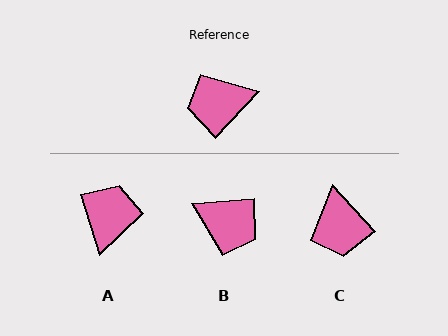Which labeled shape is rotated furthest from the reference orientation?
B, about 137 degrees away.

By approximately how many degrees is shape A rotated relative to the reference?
Approximately 120 degrees clockwise.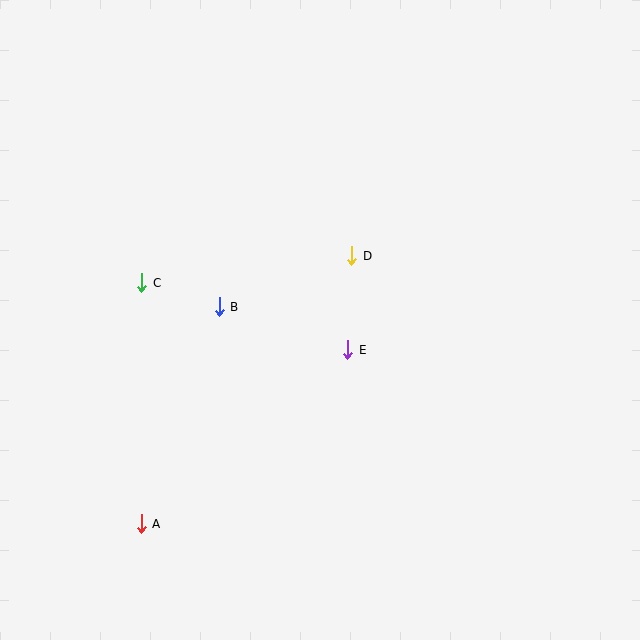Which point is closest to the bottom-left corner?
Point A is closest to the bottom-left corner.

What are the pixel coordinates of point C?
Point C is at (142, 283).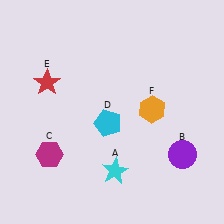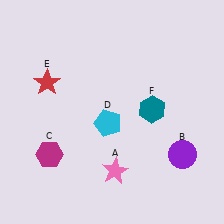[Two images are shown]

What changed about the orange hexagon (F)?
In Image 1, F is orange. In Image 2, it changed to teal.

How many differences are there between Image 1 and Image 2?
There are 2 differences between the two images.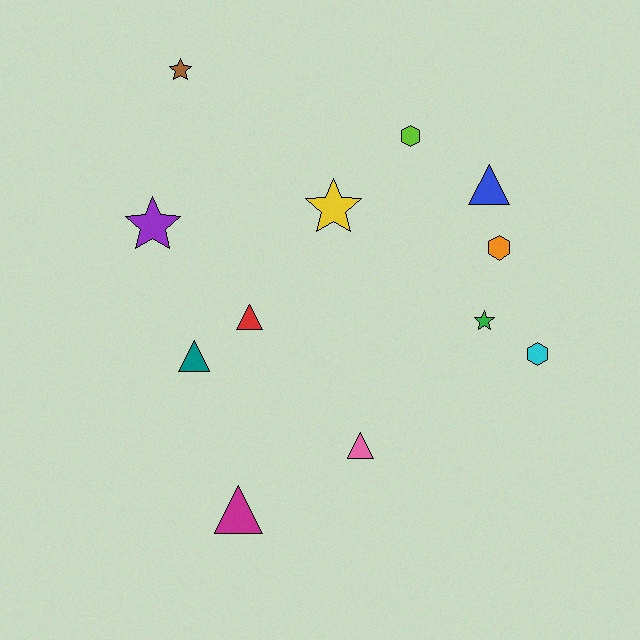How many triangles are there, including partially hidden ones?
There are 5 triangles.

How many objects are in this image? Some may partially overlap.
There are 12 objects.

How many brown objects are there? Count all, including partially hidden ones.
There is 1 brown object.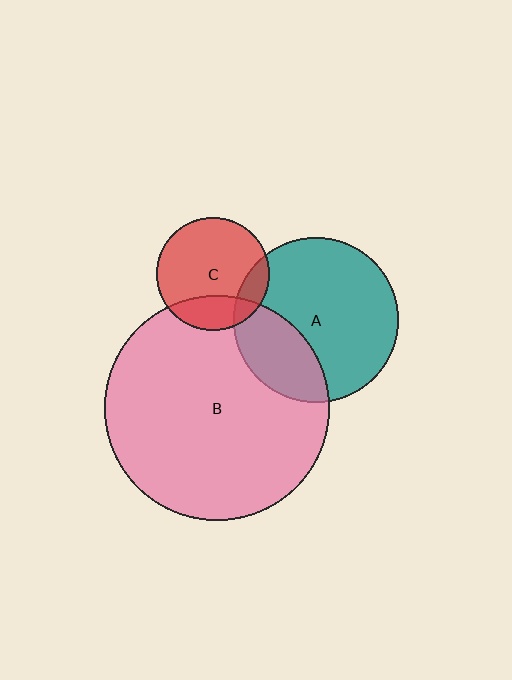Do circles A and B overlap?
Yes.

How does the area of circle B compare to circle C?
Approximately 4.0 times.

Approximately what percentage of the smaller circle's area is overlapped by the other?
Approximately 30%.